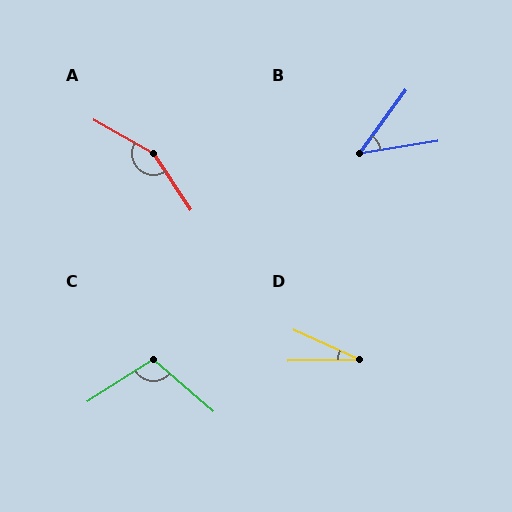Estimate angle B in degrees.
Approximately 45 degrees.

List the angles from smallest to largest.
D (25°), B (45°), C (107°), A (153°).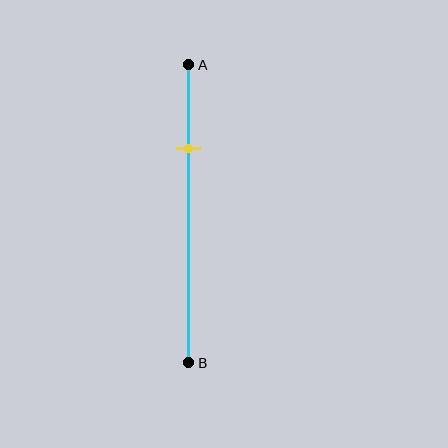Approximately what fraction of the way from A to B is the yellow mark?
The yellow mark is approximately 30% of the way from A to B.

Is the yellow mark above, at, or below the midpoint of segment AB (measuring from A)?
The yellow mark is above the midpoint of segment AB.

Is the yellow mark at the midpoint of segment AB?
No, the mark is at about 30% from A, not at the 50% midpoint.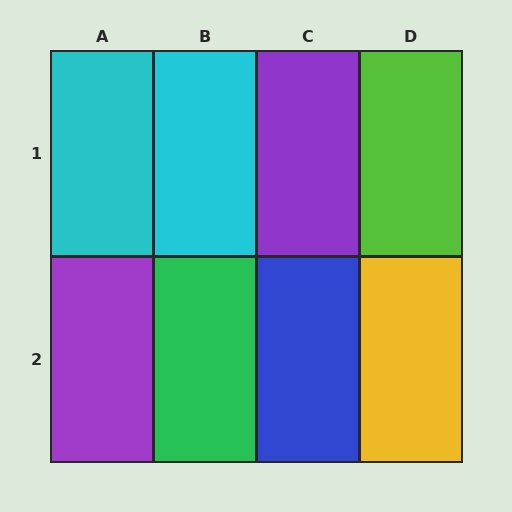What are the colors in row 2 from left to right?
Purple, green, blue, yellow.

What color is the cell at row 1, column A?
Cyan.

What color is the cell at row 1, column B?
Cyan.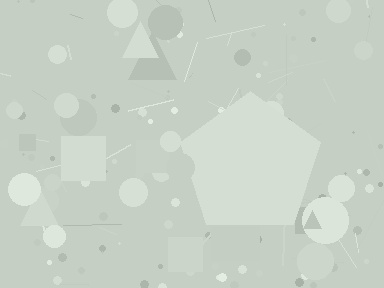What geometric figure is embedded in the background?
A pentagon is embedded in the background.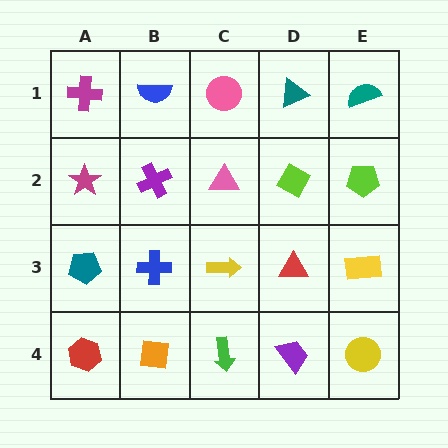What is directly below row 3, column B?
An orange square.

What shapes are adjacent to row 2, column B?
A blue semicircle (row 1, column B), a blue cross (row 3, column B), a magenta star (row 2, column A), a pink triangle (row 2, column C).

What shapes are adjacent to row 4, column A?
A teal pentagon (row 3, column A), an orange square (row 4, column B).